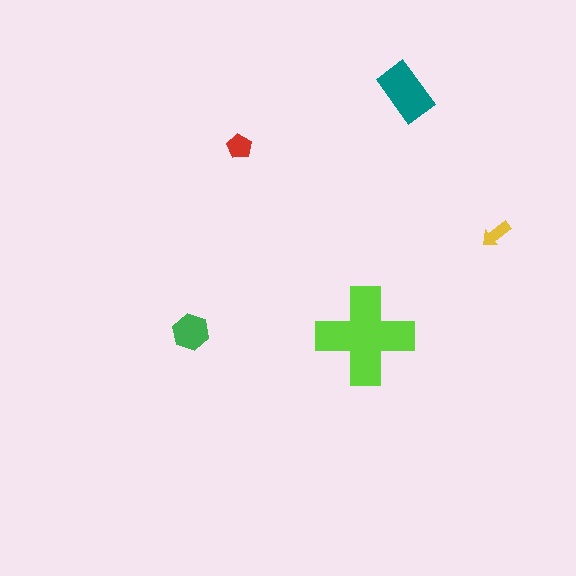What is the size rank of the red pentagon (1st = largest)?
4th.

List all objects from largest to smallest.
The lime cross, the teal rectangle, the green hexagon, the red pentagon, the yellow arrow.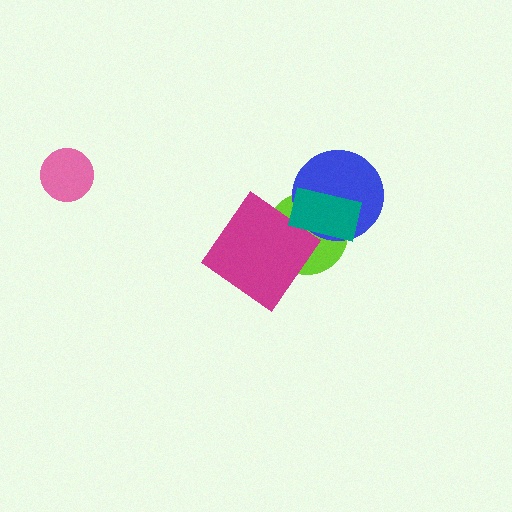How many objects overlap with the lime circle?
3 objects overlap with the lime circle.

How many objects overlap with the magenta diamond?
1 object overlaps with the magenta diamond.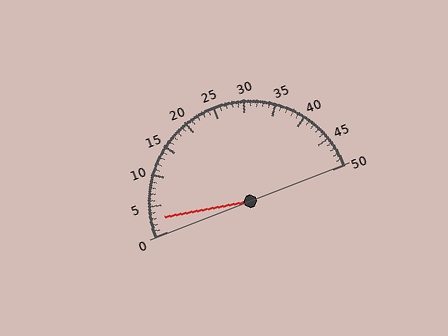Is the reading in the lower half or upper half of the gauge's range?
The reading is in the lower half of the range (0 to 50).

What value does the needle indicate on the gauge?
The needle indicates approximately 3.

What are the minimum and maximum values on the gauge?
The gauge ranges from 0 to 50.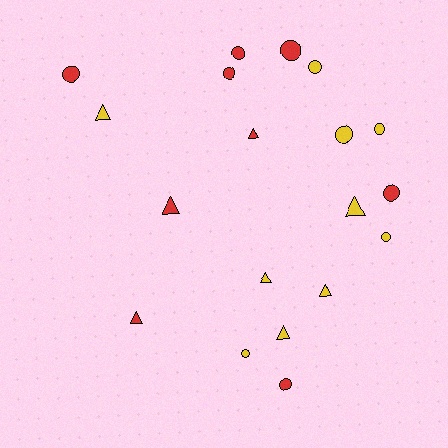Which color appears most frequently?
Yellow, with 10 objects.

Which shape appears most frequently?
Circle, with 11 objects.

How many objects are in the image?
There are 19 objects.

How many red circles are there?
There are 6 red circles.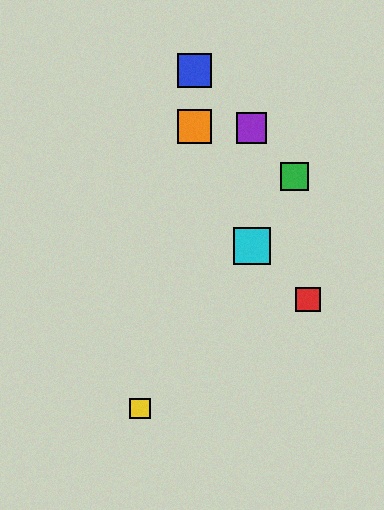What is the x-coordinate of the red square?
The red square is at x≈308.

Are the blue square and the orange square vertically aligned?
Yes, both are at x≈194.